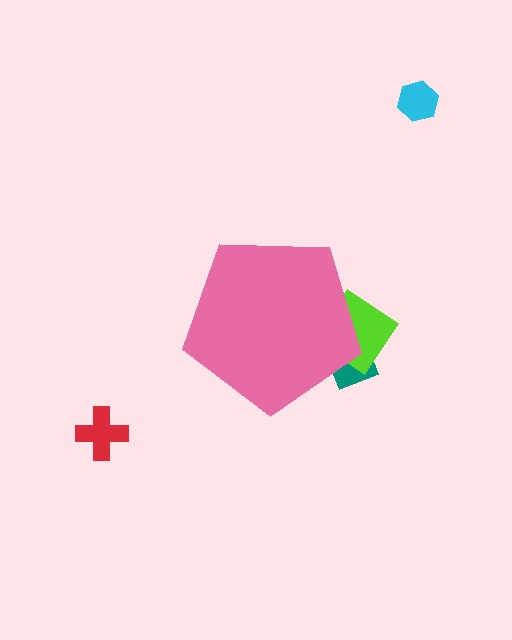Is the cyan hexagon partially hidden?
No, the cyan hexagon is fully visible.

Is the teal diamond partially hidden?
Yes, the teal diamond is partially hidden behind the pink pentagon.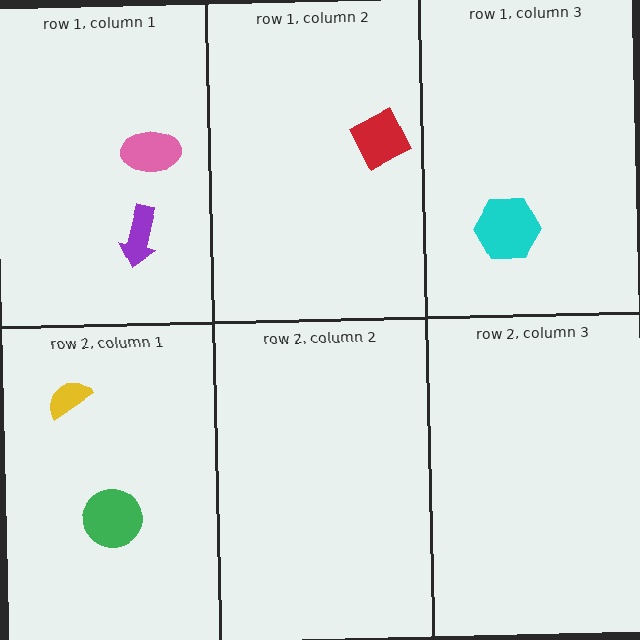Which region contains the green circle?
The row 2, column 1 region.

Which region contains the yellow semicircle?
The row 2, column 1 region.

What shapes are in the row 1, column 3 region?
The cyan hexagon.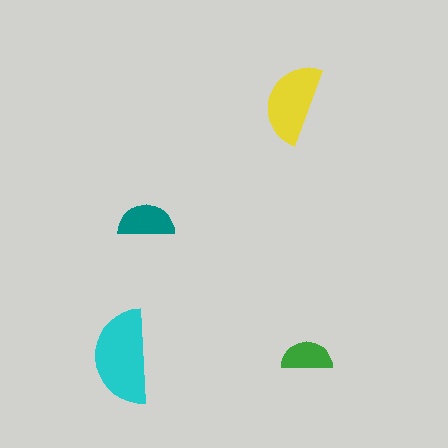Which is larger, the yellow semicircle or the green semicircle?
The yellow one.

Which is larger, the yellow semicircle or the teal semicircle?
The yellow one.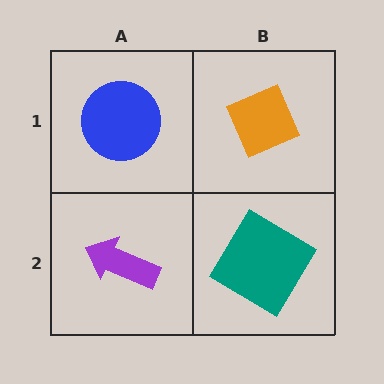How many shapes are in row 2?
2 shapes.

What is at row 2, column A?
A purple arrow.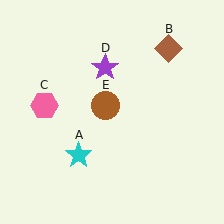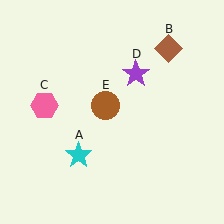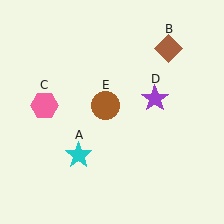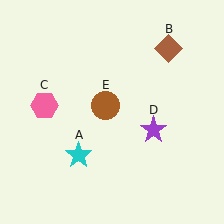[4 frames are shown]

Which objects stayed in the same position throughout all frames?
Cyan star (object A) and brown diamond (object B) and pink hexagon (object C) and brown circle (object E) remained stationary.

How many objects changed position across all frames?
1 object changed position: purple star (object D).